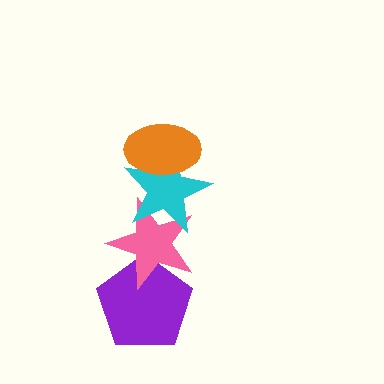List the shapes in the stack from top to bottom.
From top to bottom: the orange ellipse, the cyan star, the pink star, the purple pentagon.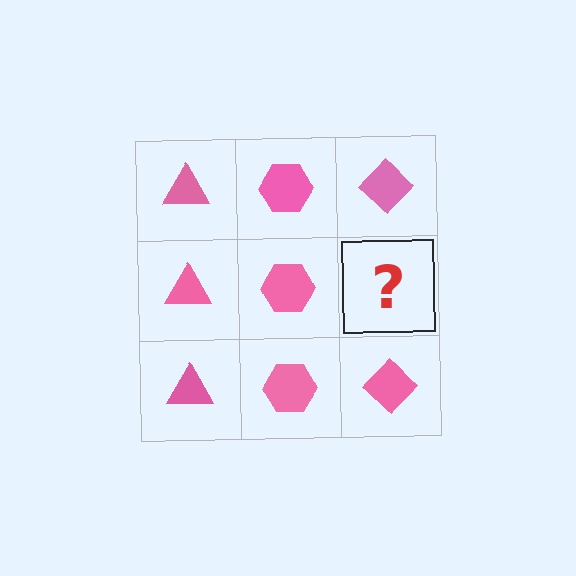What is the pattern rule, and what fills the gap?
The rule is that each column has a consistent shape. The gap should be filled with a pink diamond.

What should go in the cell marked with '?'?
The missing cell should contain a pink diamond.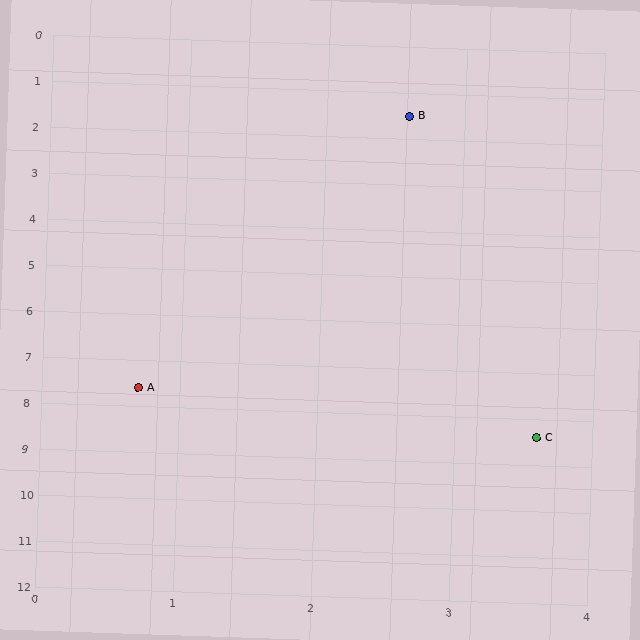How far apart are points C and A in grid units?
Points C and A are about 3.0 grid units apart.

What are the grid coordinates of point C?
Point C is at approximately (3.6, 8.4).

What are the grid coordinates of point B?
Point B is at approximately (2.6, 1.5).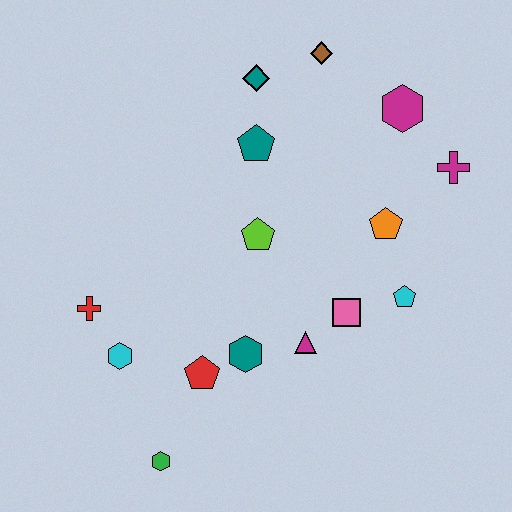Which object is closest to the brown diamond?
The teal diamond is closest to the brown diamond.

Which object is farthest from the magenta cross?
The green hexagon is farthest from the magenta cross.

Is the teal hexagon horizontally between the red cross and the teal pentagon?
Yes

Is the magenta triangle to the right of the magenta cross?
No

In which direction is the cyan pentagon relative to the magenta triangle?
The cyan pentagon is to the right of the magenta triangle.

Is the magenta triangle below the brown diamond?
Yes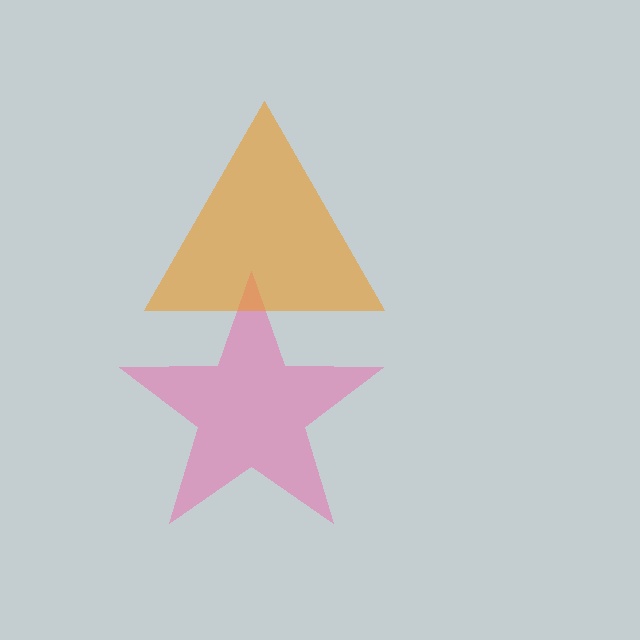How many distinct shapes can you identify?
There are 2 distinct shapes: a pink star, an orange triangle.